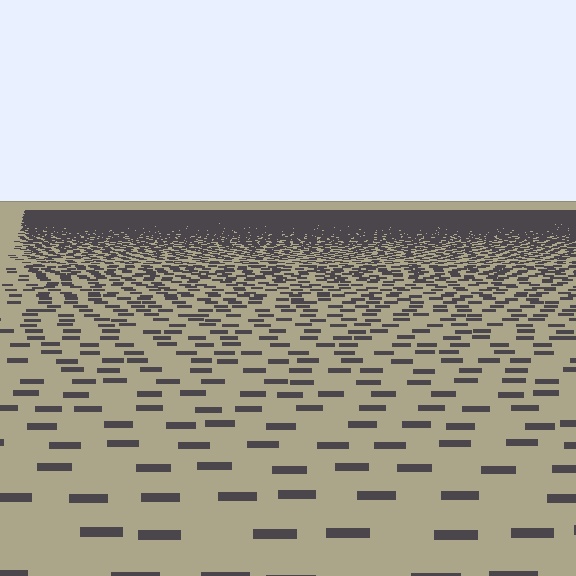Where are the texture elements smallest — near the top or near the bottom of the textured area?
Near the top.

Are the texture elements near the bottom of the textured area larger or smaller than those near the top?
Larger. Near the bottom, elements are closer to the viewer and appear at a bigger on-screen size.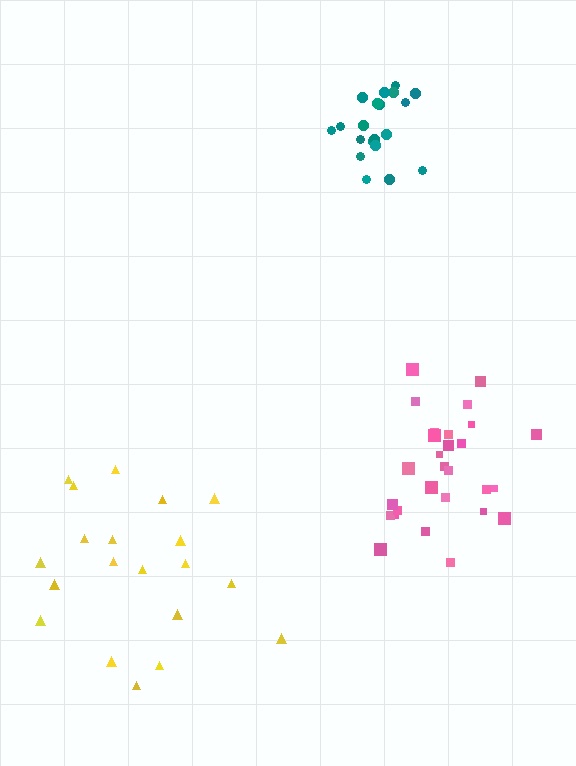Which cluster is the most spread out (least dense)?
Yellow.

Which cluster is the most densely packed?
Teal.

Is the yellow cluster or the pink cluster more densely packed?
Pink.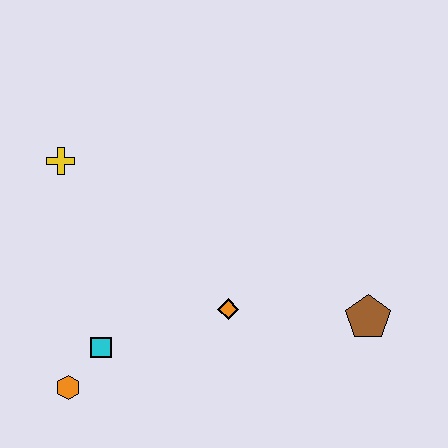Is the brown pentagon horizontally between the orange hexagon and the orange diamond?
No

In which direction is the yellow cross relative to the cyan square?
The yellow cross is above the cyan square.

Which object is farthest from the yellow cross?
The brown pentagon is farthest from the yellow cross.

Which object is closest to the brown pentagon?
The orange diamond is closest to the brown pentagon.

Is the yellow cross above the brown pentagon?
Yes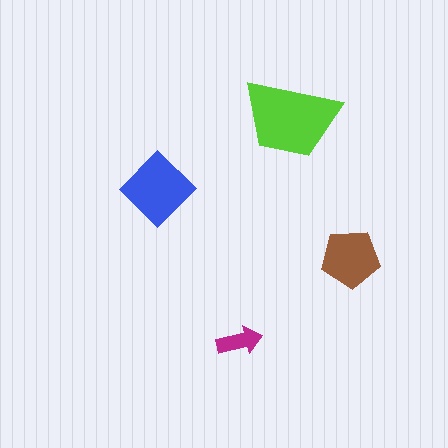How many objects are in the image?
There are 4 objects in the image.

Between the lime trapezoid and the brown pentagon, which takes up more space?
The lime trapezoid.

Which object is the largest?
The lime trapezoid.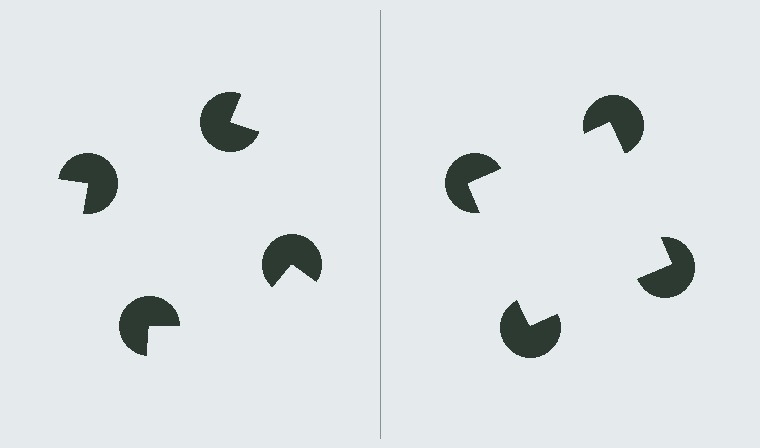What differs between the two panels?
The pac-man discs are positioned identically on both sides; only the wedge orientations differ. On the right they align to a square; on the left they are misaligned.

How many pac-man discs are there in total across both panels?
8 — 4 on each side.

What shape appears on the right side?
An illusory square.